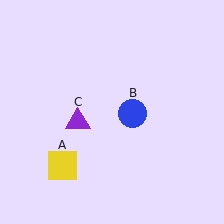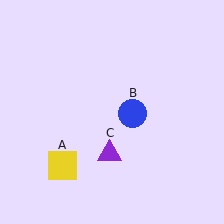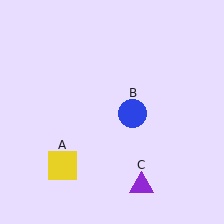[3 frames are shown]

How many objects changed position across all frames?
1 object changed position: purple triangle (object C).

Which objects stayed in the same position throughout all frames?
Yellow square (object A) and blue circle (object B) remained stationary.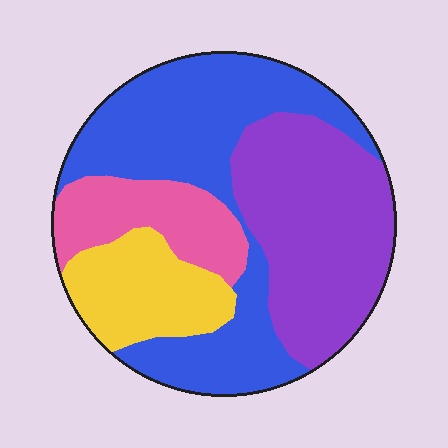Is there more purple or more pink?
Purple.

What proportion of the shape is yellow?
Yellow covers about 15% of the shape.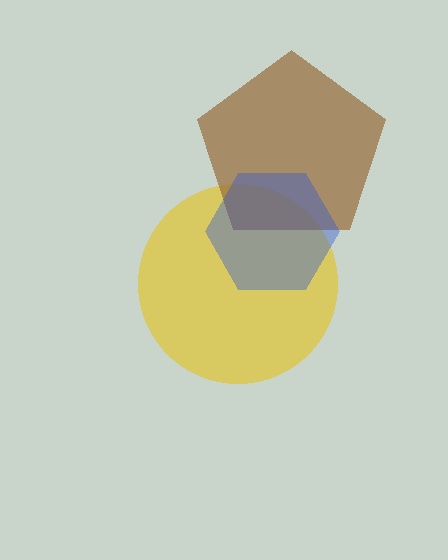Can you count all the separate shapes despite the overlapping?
Yes, there are 3 separate shapes.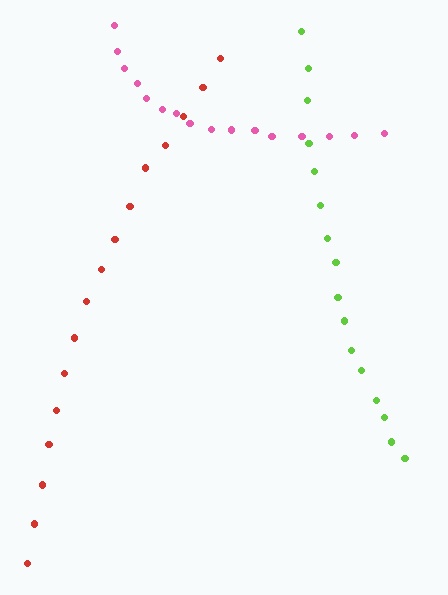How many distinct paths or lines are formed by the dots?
There are 3 distinct paths.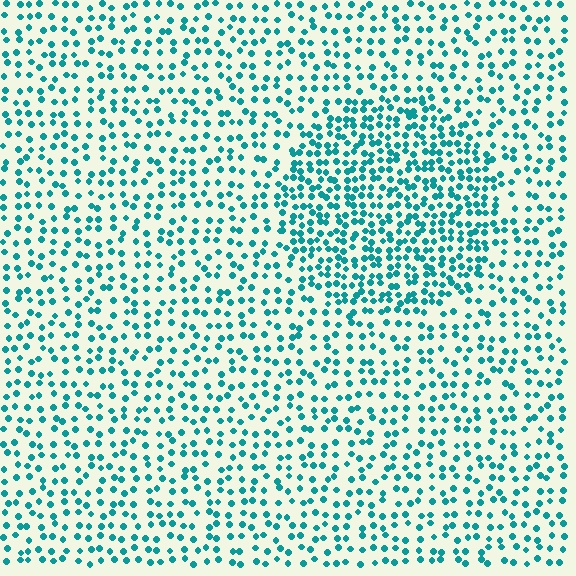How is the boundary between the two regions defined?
The boundary is defined by a change in element density (approximately 1.8x ratio). All elements are the same color, size, and shape.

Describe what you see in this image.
The image contains small teal elements arranged at two different densities. A circle-shaped region is visible where the elements are more densely packed than the surrounding area.